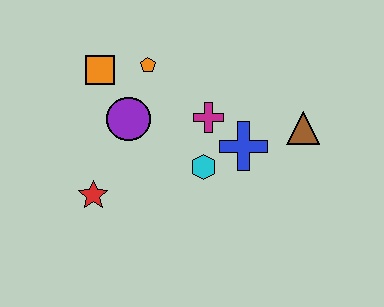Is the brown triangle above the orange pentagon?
No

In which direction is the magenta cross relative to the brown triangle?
The magenta cross is to the left of the brown triangle.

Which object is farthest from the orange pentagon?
The brown triangle is farthest from the orange pentagon.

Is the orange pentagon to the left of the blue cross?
Yes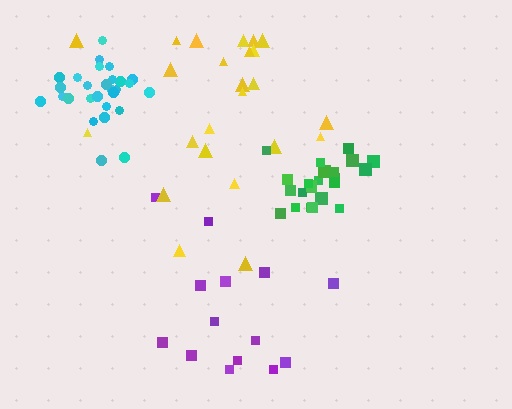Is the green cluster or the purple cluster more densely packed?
Green.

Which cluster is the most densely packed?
Green.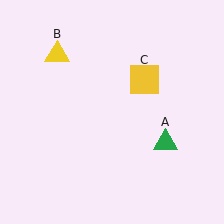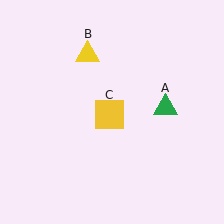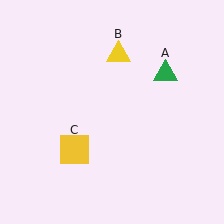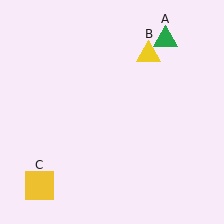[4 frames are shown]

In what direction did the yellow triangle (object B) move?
The yellow triangle (object B) moved right.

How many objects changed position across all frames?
3 objects changed position: green triangle (object A), yellow triangle (object B), yellow square (object C).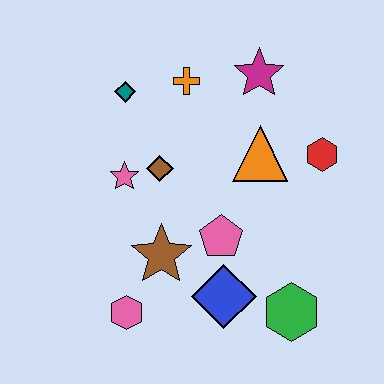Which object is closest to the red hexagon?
The orange triangle is closest to the red hexagon.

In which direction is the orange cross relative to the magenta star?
The orange cross is to the left of the magenta star.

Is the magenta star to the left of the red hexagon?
Yes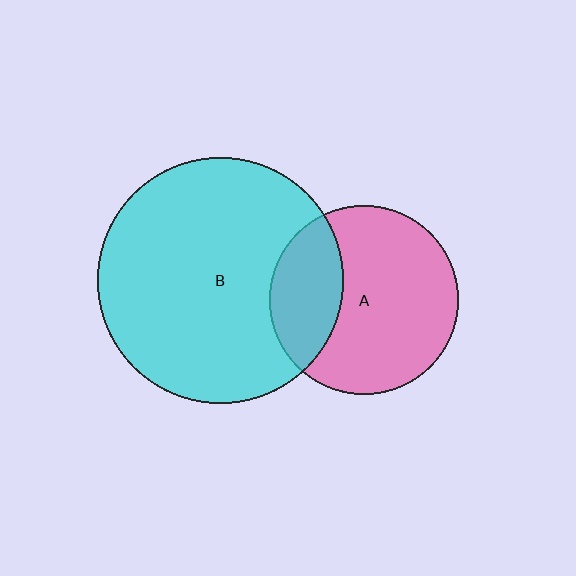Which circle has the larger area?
Circle B (cyan).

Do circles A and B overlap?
Yes.